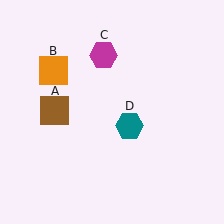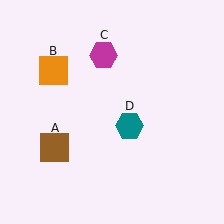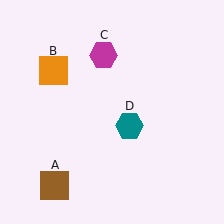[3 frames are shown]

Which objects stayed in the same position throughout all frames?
Orange square (object B) and magenta hexagon (object C) and teal hexagon (object D) remained stationary.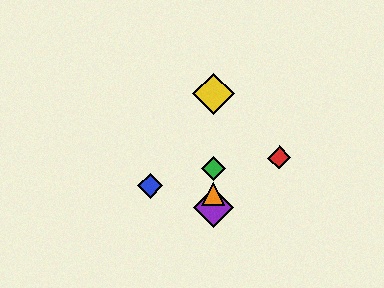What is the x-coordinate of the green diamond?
The green diamond is at x≈214.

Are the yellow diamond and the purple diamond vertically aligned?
Yes, both are at x≈213.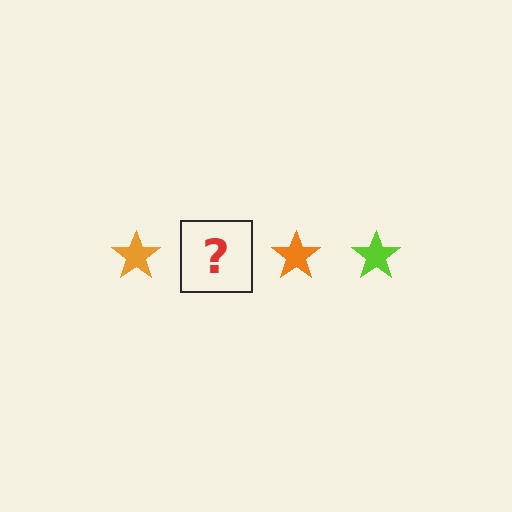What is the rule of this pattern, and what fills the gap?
The rule is that the pattern cycles through orange, lime stars. The gap should be filled with a lime star.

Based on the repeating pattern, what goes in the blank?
The blank should be a lime star.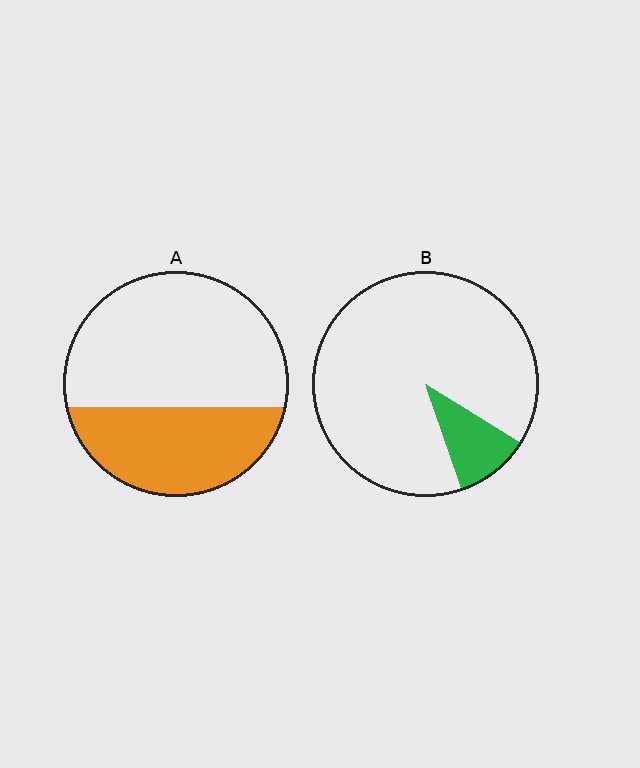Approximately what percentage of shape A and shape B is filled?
A is approximately 35% and B is approximately 10%.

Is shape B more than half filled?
No.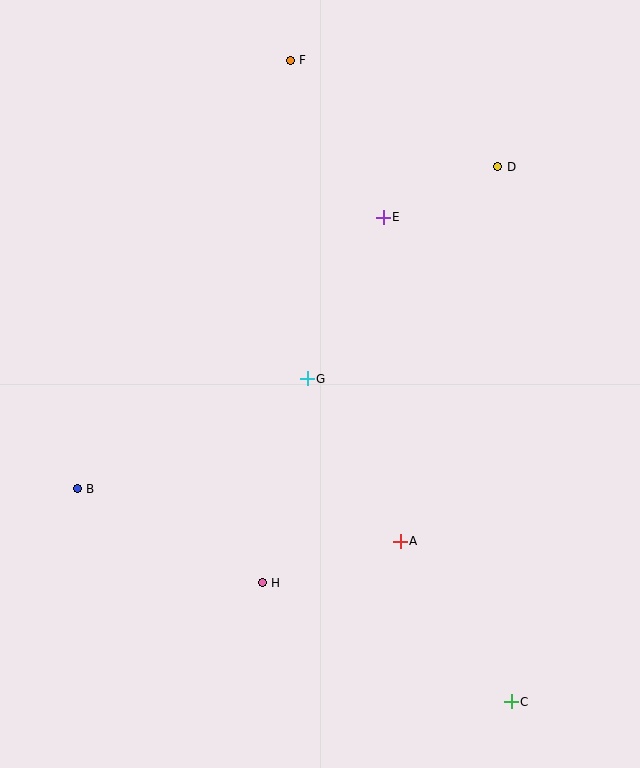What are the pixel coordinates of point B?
Point B is at (77, 489).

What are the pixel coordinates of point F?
Point F is at (290, 60).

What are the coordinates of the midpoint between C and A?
The midpoint between C and A is at (456, 621).